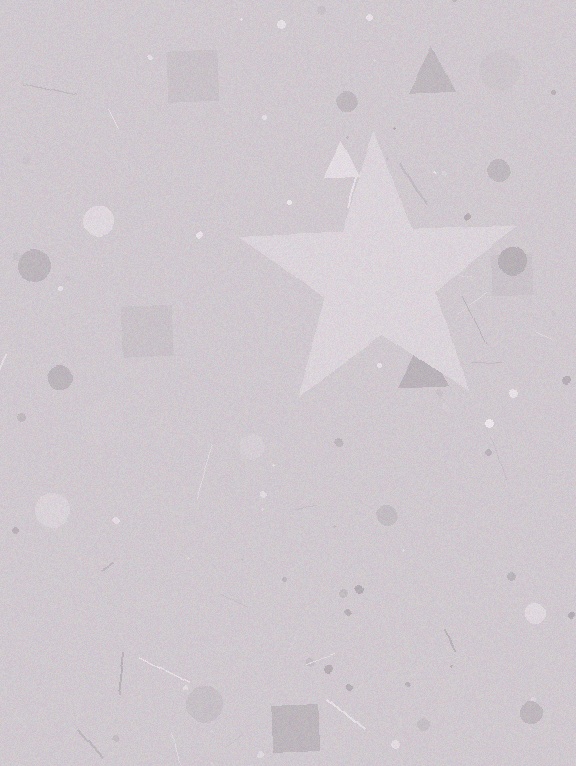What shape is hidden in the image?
A star is hidden in the image.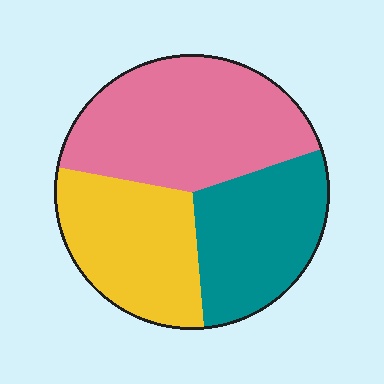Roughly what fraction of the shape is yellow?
Yellow takes up between a sixth and a third of the shape.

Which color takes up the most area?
Pink, at roughly 40%.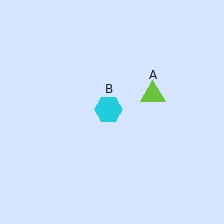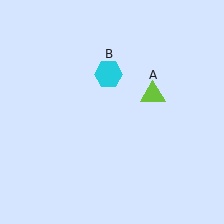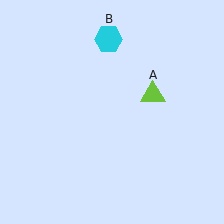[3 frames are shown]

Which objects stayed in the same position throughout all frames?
Lime triangle (object A) remained stationary.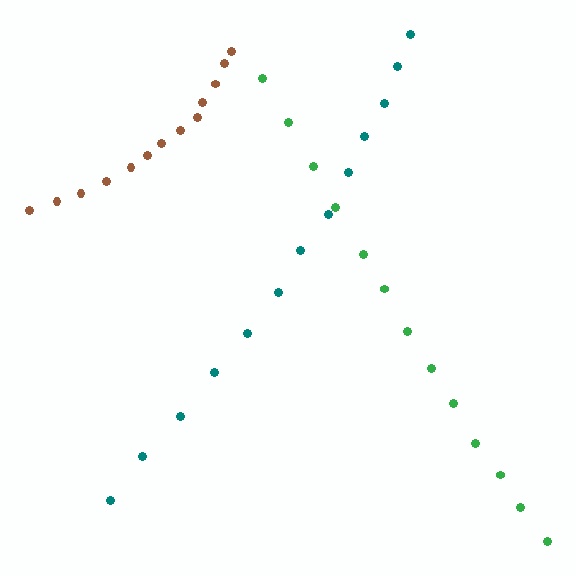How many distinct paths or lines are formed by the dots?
There are 3 distinct paths.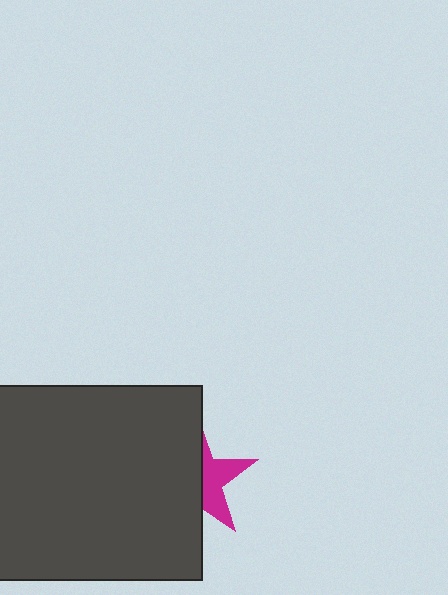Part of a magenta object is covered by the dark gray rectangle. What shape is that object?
It is a star.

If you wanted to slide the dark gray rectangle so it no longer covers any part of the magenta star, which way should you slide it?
Slide it left — that is the most direct way to separate the two shapes.